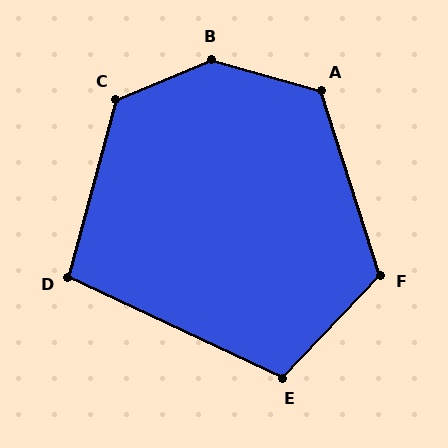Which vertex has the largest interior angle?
B, at approximately 141 degrees.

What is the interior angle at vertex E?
Approximately 109 degrees (obtuse).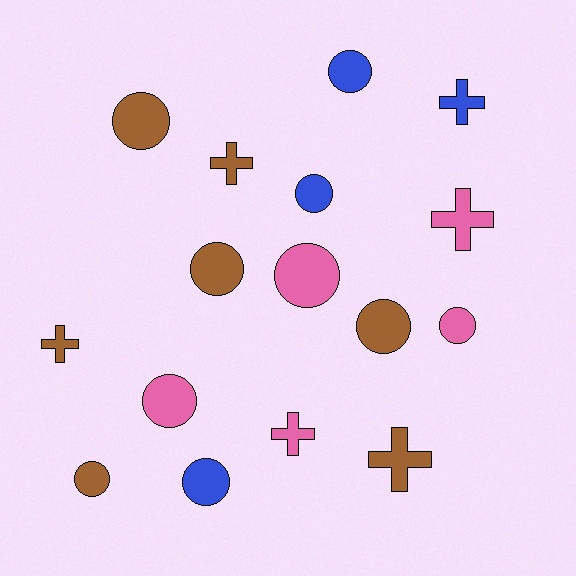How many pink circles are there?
There are 3 pink circles.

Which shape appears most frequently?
Circle, with 10 objects.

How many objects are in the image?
There are 16 objects.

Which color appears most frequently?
Brown, with 7 objects.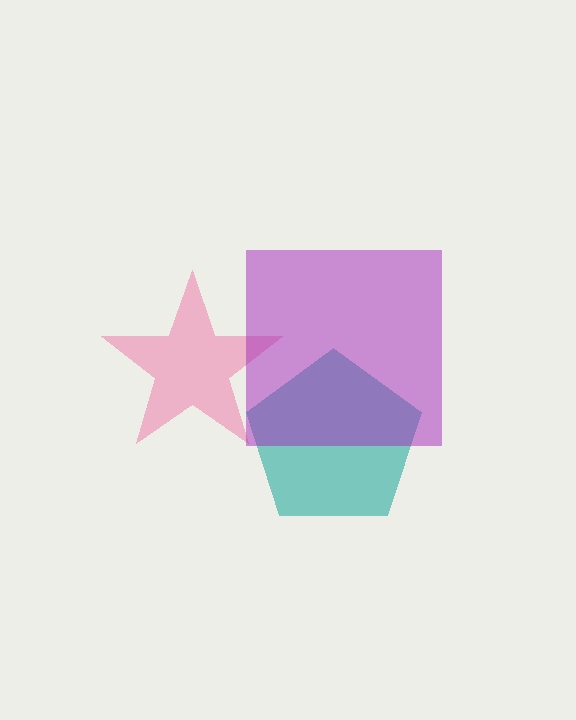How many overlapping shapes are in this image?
There are 3 overlapping shapes in the image.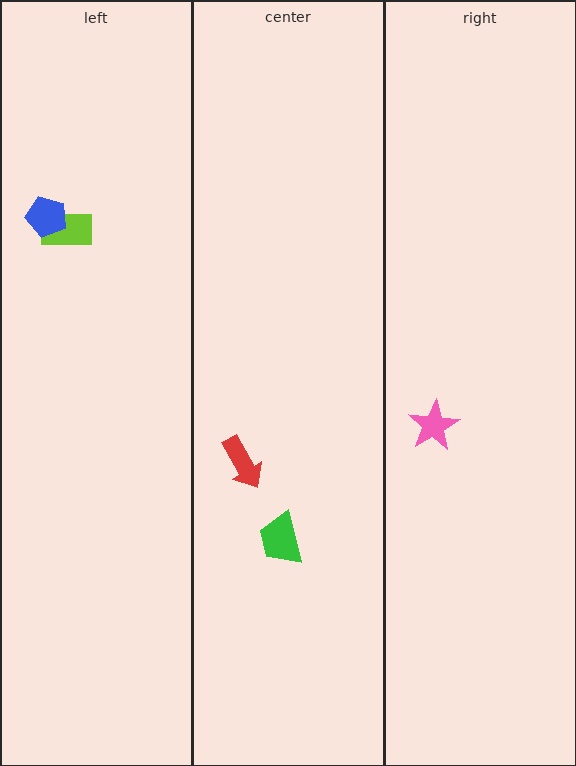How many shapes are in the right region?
1.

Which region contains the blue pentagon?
The left region.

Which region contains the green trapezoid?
The center region.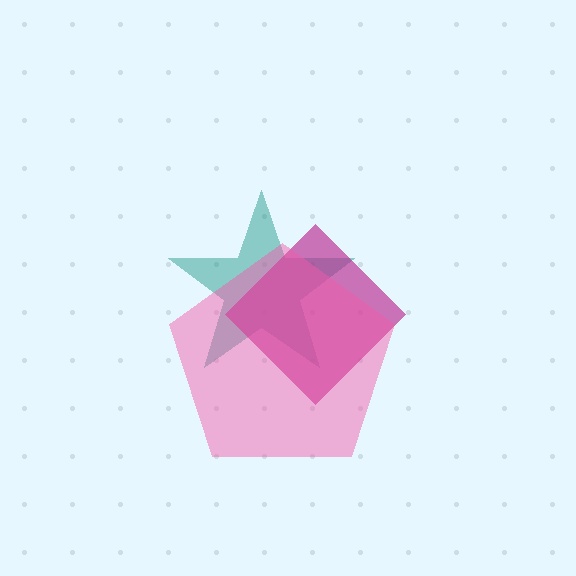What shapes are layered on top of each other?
The layered shapes are: a teal star, a magenta diamond, a pink pentagon.